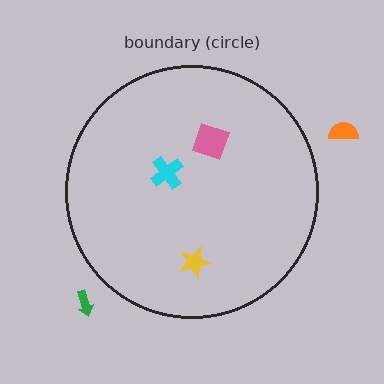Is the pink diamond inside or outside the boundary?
Inside.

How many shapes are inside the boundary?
3 inside, 2 outside.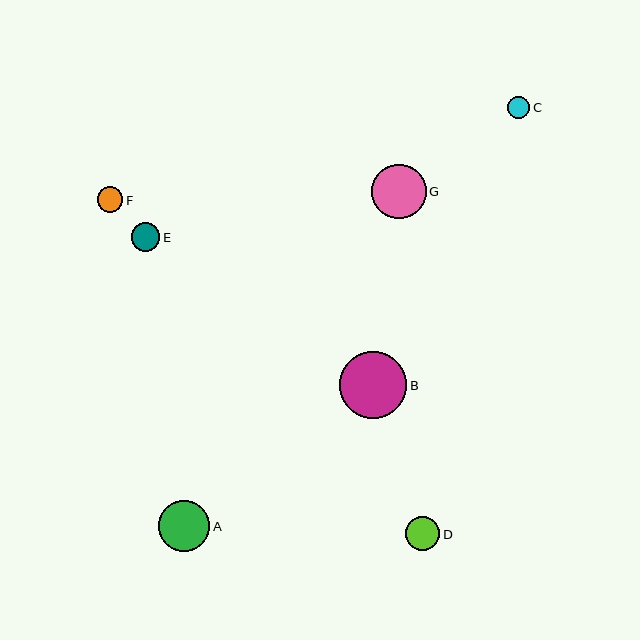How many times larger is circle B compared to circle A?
Circle B is approximately 1.3 times the size of circle A.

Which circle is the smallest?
Circle C is the smallest with a size of approximately 22 pixels.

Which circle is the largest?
Circle B is the largest with a size of approximately 67 pixels.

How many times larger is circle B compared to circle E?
Circle B is approximately 2.3 times the size of circle E.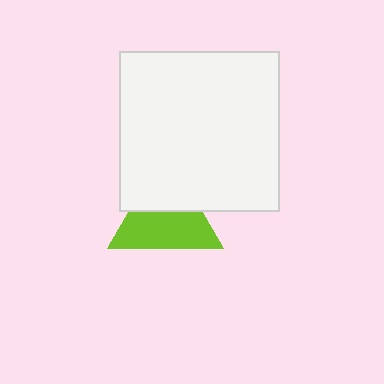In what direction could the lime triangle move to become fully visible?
The lime triangle could move down. That would shift it out from behind the white square entirely.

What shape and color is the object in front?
The object in front is a white square.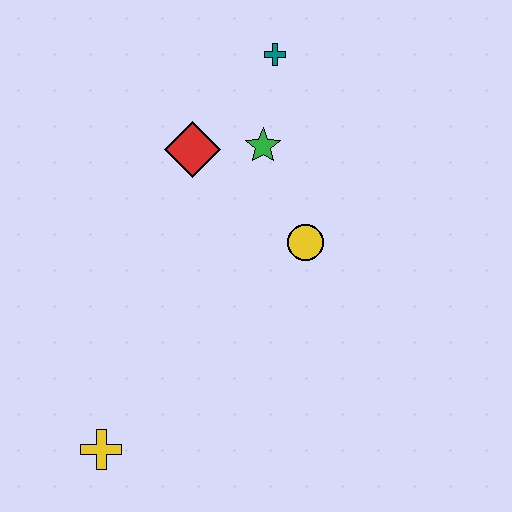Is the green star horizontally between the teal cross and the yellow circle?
No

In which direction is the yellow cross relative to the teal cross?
The yellow cross is below the teal cross.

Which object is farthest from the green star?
The yellow cross is farthest from the green star.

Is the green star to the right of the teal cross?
No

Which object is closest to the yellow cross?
The yellow circle is closest to the yellow cross.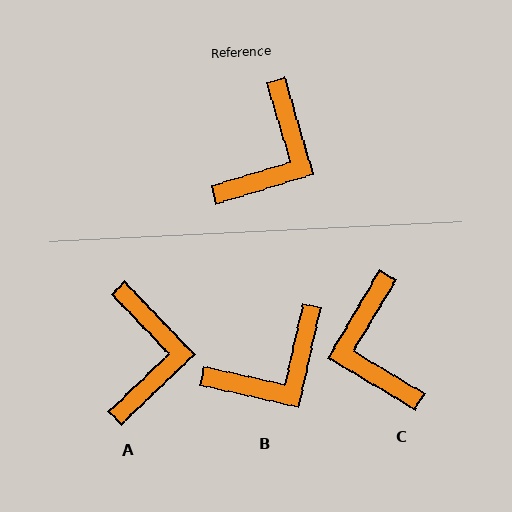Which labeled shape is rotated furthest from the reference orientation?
C, about 137 degrees away.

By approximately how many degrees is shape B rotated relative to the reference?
Approximately 29 degrees clockwise.